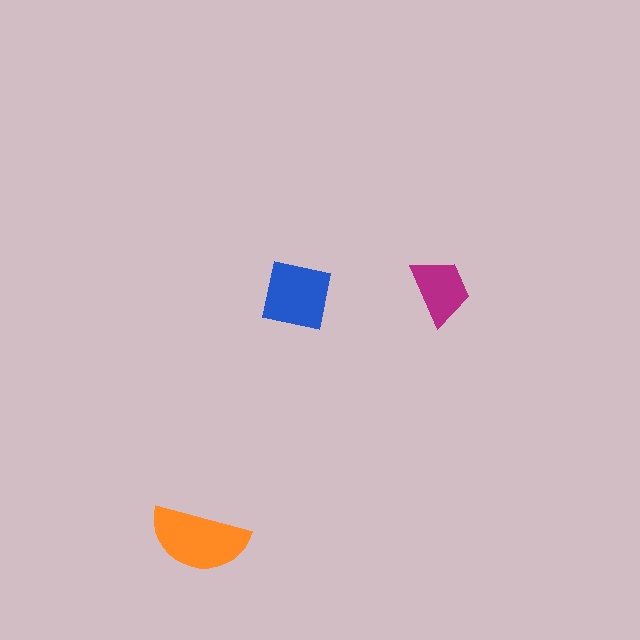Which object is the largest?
The orange semicircle.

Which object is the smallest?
The magenta trapezoid.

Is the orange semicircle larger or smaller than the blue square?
Larger.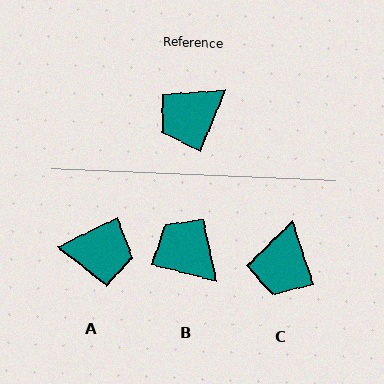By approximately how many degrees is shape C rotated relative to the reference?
Approximately 41 degrees counter-clockwise.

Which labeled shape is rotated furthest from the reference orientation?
A, about 138 degrees away.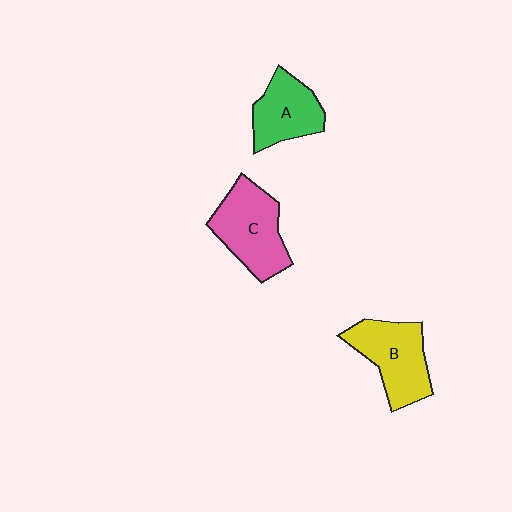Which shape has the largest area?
Shape C (pink).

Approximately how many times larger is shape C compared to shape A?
Approximately 1.3 times.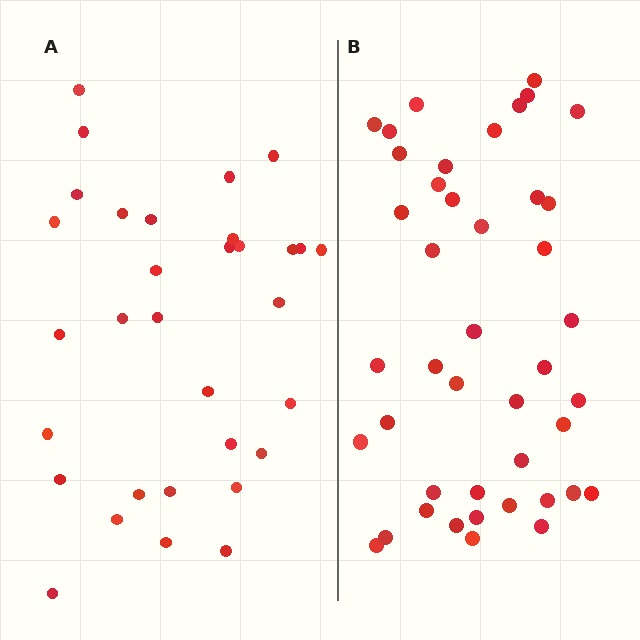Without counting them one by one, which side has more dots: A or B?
Region B (the right region) has more dots.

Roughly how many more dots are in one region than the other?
Region B has roughly 12 or so more dots than region A.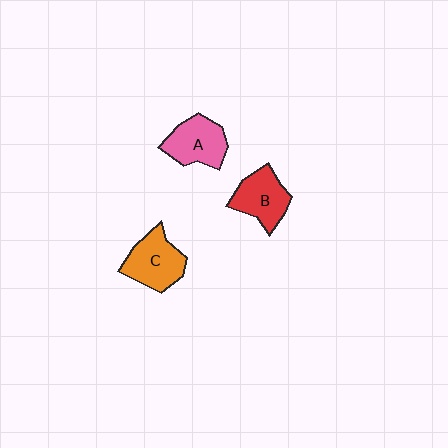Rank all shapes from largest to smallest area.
From largest to smallest: C (orange), A (pink), B (red).